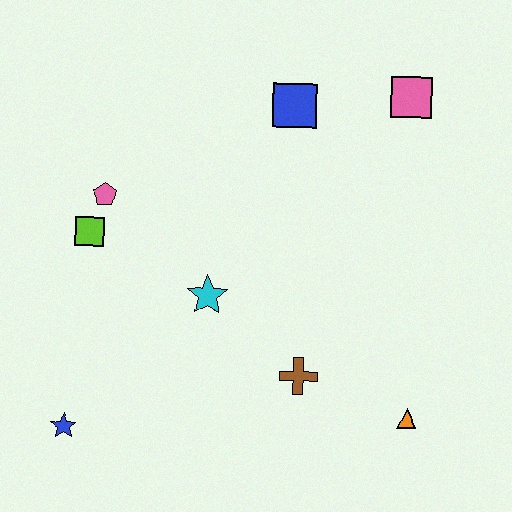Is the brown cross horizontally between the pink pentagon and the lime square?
No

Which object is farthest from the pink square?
The blue star is farthest from the pink square.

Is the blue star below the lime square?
Yes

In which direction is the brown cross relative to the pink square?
The brown cross is below the pink square.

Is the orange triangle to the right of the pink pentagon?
Yes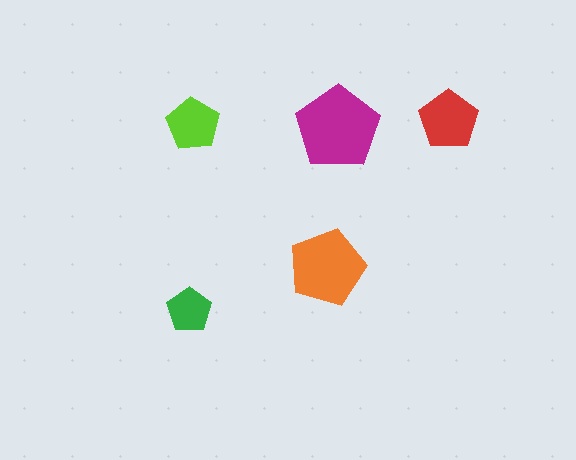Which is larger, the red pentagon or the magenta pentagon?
The magenta one.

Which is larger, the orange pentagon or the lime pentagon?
The orange one.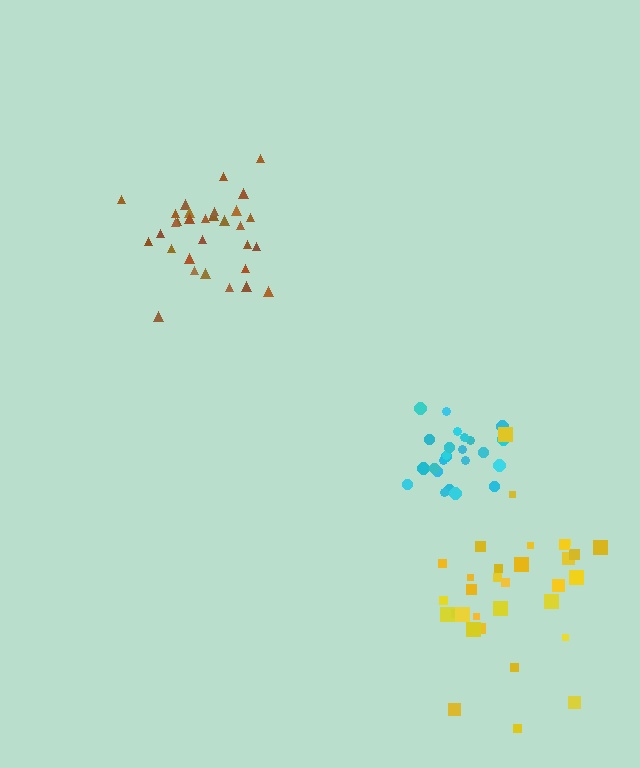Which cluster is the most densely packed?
Cyan.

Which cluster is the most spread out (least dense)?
Yellow.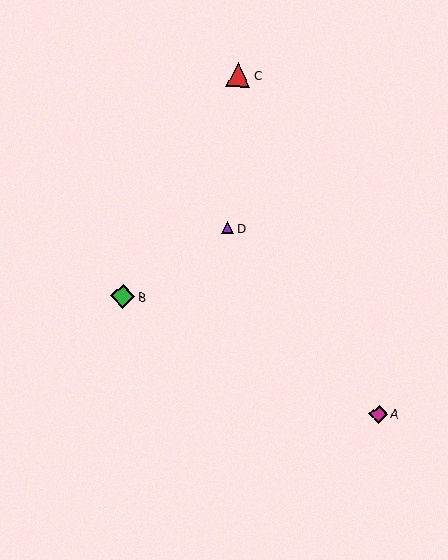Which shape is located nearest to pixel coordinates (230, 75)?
The red triangle (labeled C) at (239, 75) is nearest to that location.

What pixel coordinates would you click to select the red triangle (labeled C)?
Click at (239, 75) to select the red triangle C.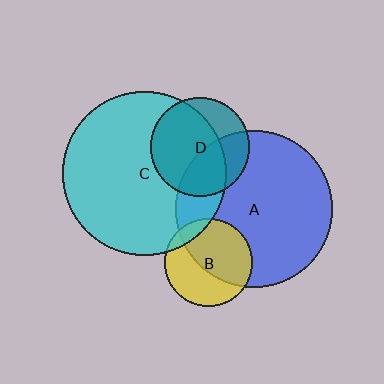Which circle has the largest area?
Circle C (cyan).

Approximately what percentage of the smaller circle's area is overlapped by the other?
Approximately 40%.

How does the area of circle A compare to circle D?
Approximately 2.5 times.